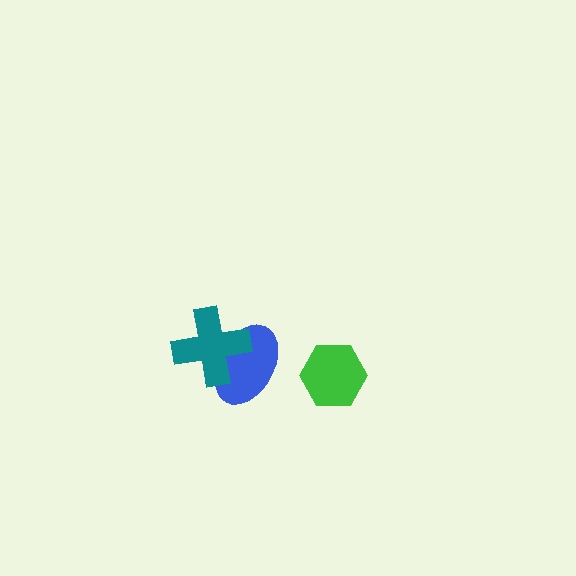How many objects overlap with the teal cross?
1 object overlaps with the teal cross.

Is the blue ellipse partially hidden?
Yes, it is partially covered by another shape.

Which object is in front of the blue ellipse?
The teal cross is in front of the blue ellipse.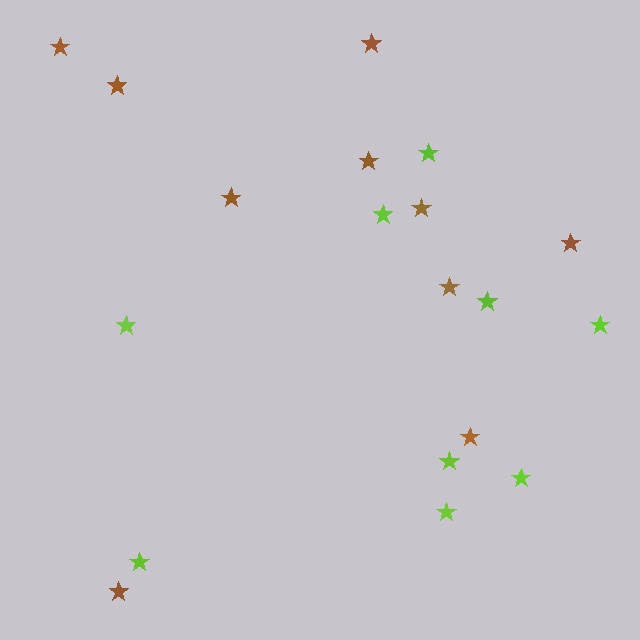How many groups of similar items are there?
There are 2 groups: one group of brown stars (10) and one group of lime stars (9).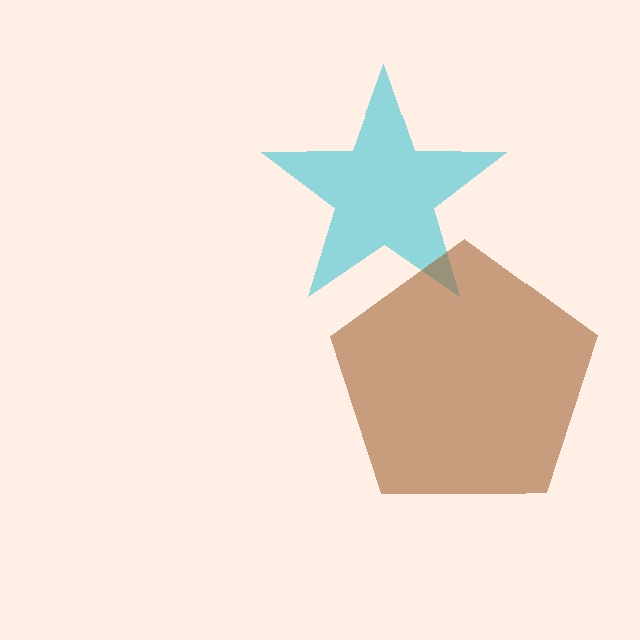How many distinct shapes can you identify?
There are 2 distinct shapes: a cyan star, a brown pentagon.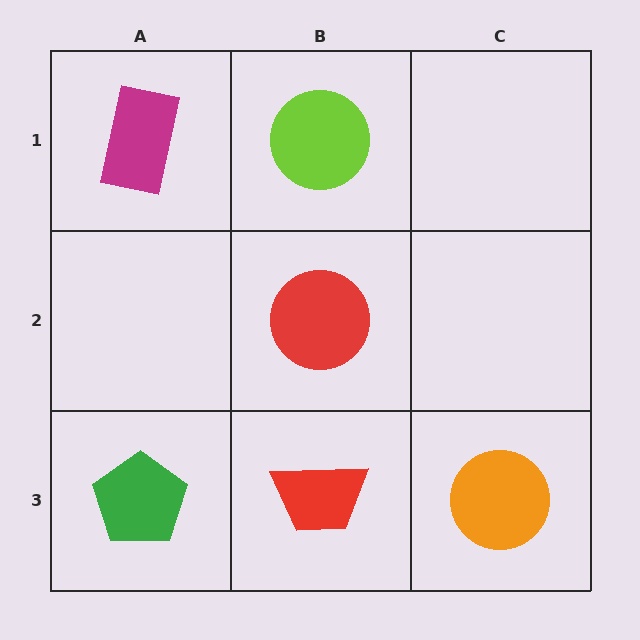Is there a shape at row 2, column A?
No, that cell is empty.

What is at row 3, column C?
An orange circle.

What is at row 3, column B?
A red trapezoid.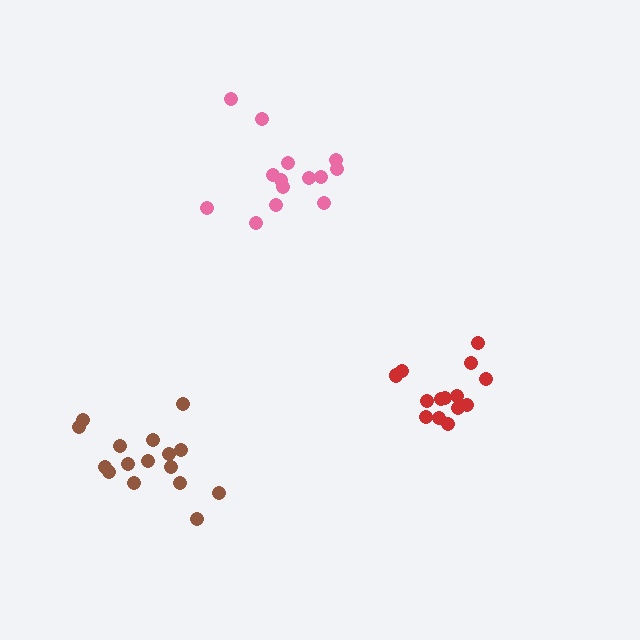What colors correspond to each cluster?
The clusters are colored: pink, red, brown.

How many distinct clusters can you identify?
There are 3 distinct clusters.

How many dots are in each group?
Group 1: 14 dots, Group 2: 14 dots, Group 3: 16 dots (44 total).